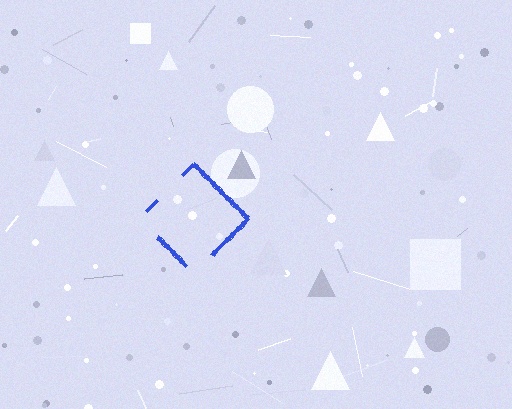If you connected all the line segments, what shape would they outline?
They would outline a diamond.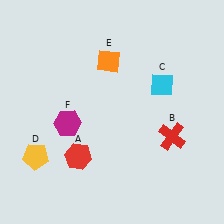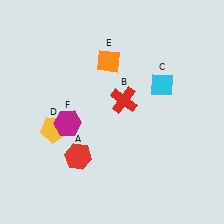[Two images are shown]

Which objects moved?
The objects that moved are: the red cross (B), the yellow pentagon (D).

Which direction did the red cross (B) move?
The red cross (B) moved left.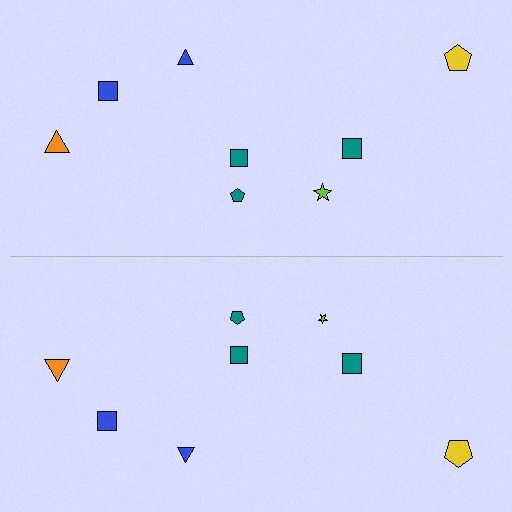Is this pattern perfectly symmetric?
No, the pattern is not perfectly symmetric. The lime star on the bottom side has a different size than its mirror counterpart.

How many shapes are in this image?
There are 16 shapes in this image.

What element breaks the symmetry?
The lime star on the bottom side has a different size than its mirror counterpart.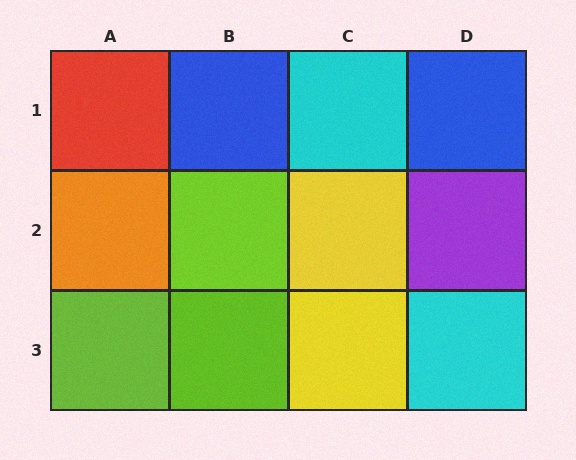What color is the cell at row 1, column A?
Red.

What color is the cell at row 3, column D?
Cyan.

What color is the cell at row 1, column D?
Blue.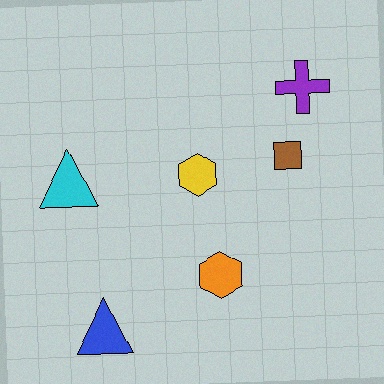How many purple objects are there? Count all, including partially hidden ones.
There is 1 purple object.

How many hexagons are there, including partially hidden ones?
There are 2 hexagons.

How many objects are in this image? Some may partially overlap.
There are 6 objects.